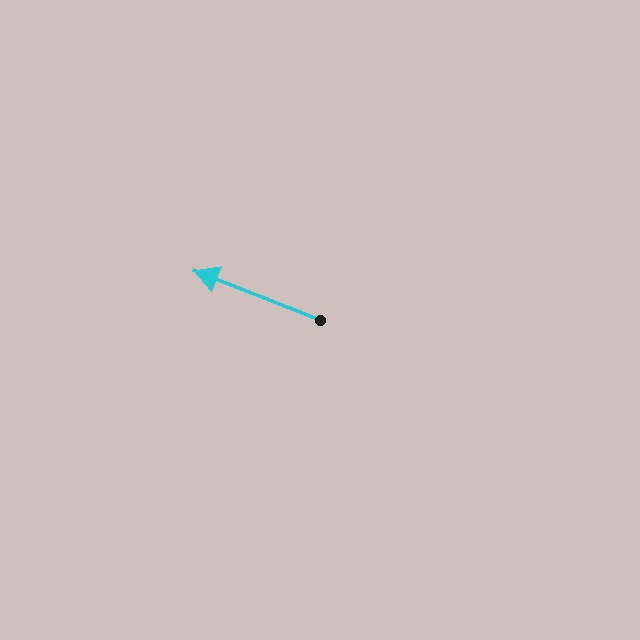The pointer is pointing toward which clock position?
Roughly 10 o'clock.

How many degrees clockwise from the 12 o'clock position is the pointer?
Approximately 292 degrees.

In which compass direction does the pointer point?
West.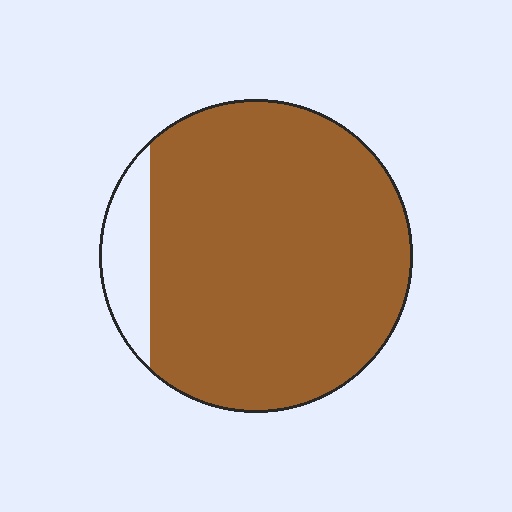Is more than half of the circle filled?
Yes.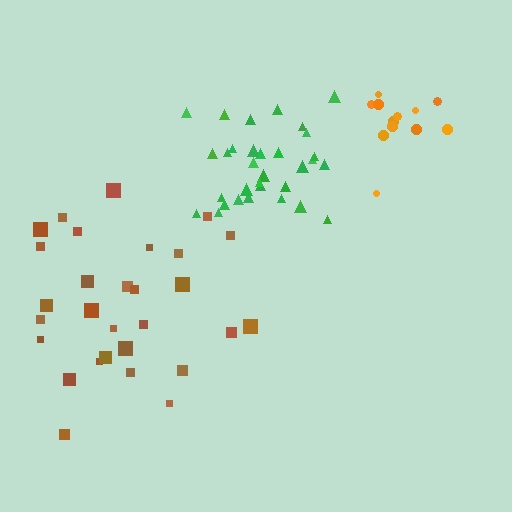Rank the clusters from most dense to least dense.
green, orange, brown.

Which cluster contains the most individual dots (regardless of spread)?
Green (32).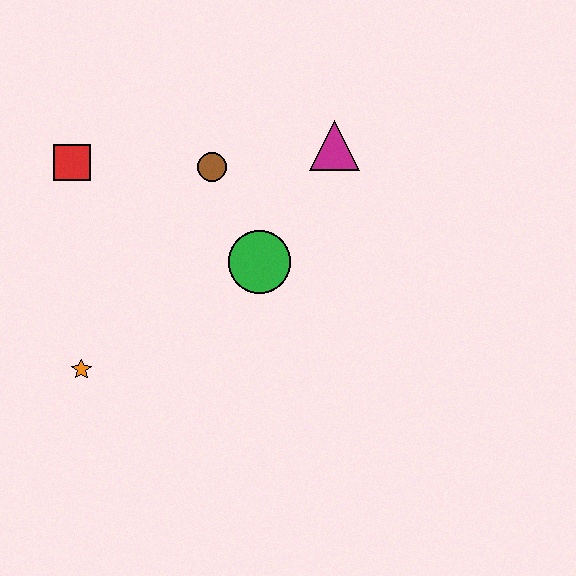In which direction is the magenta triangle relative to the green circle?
The magenta triangle is above the green circle.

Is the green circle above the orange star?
Yes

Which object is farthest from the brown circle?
The orange star is farthest from the brown circle.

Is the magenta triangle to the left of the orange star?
No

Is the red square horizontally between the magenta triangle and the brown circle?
No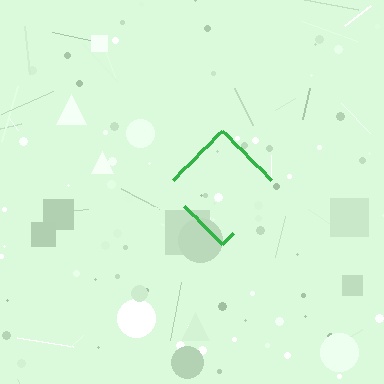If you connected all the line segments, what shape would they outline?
They would outline a diamond.